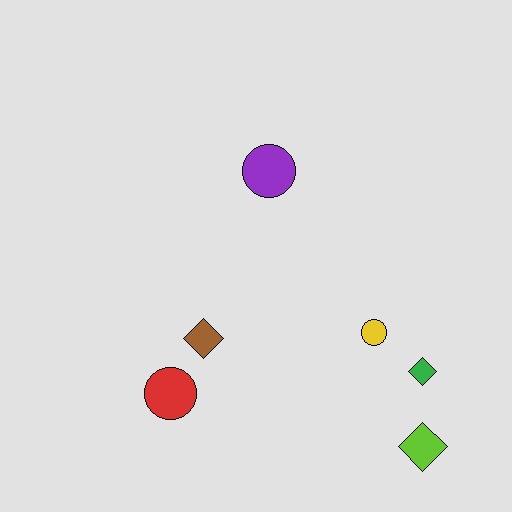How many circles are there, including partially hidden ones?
There are 3 circles.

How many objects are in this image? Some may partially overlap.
There are 6 objects.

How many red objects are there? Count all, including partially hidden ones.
There is 1 red object.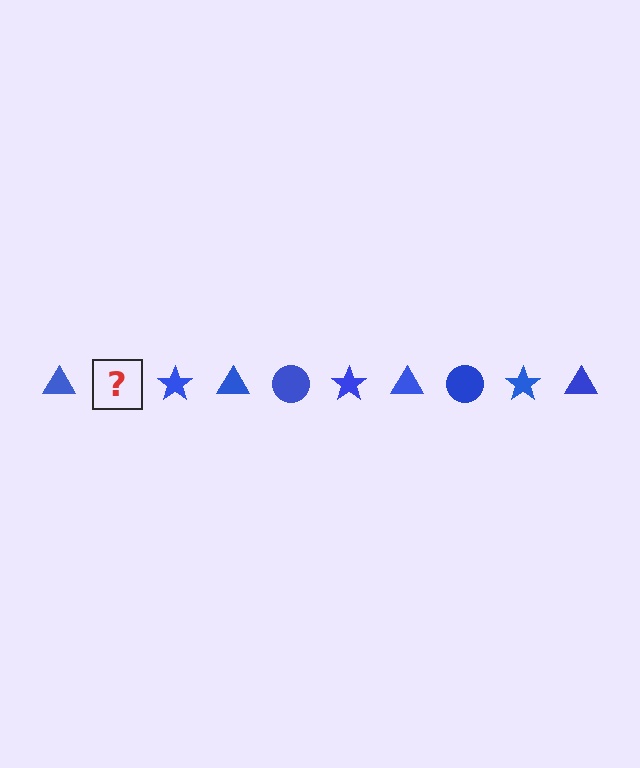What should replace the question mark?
The question mark should be replaced with a blue circle.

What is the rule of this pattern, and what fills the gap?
The rule is that the pattern cycles through triangle, circle, star shapes in blue. The gap should be filled with a blue circle.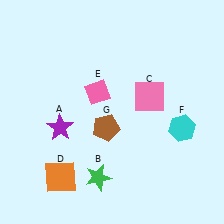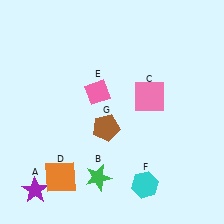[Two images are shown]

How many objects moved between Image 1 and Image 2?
2 objects moved between the two images.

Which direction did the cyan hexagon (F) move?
The cyan hexagon (F) moved down.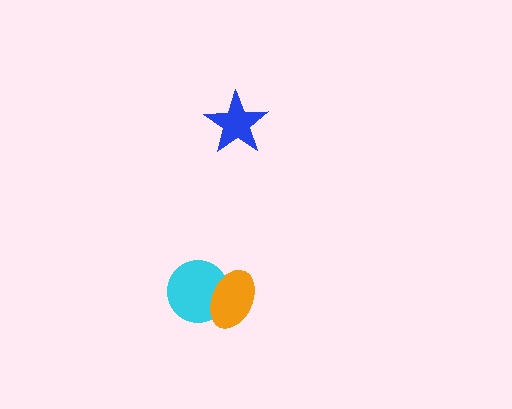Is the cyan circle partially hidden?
Yes, it is partially covered by another shape.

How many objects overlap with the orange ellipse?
1 object overlaps with the orange ellipse.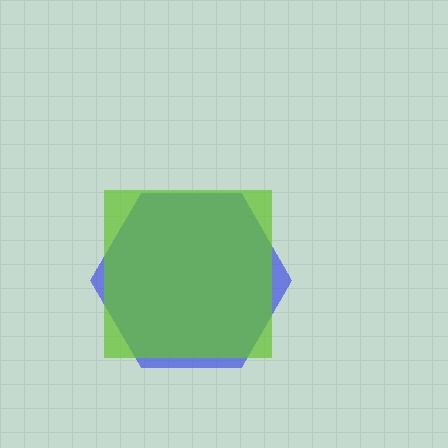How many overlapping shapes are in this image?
There are 2 overlapping shapes in the image.